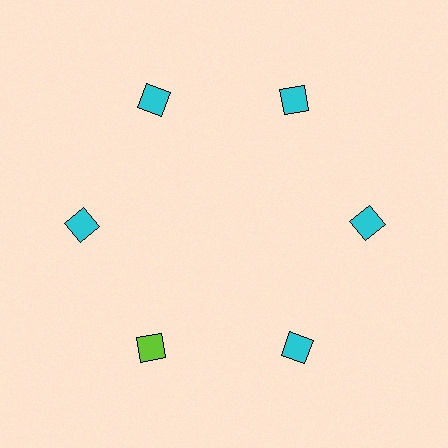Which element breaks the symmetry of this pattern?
The lime diamond at roughly the 7 o'clock position breaks the symmetry. All other shapes are cyan diamonds.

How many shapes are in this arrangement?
There are 6 shapes arranged in a ring pattern.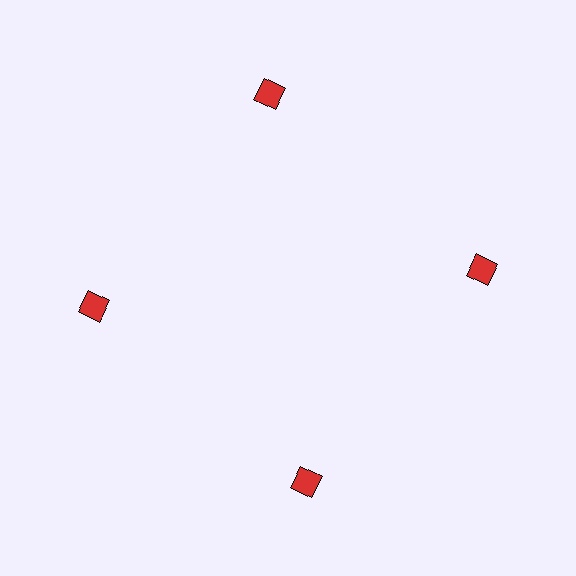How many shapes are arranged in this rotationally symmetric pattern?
There are 4 shapes, arranged in 4 groups of 1.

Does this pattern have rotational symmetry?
Yes, this pattern has 4-fold rotational symmetry. It looks the same after rotating 90 degrees around the center.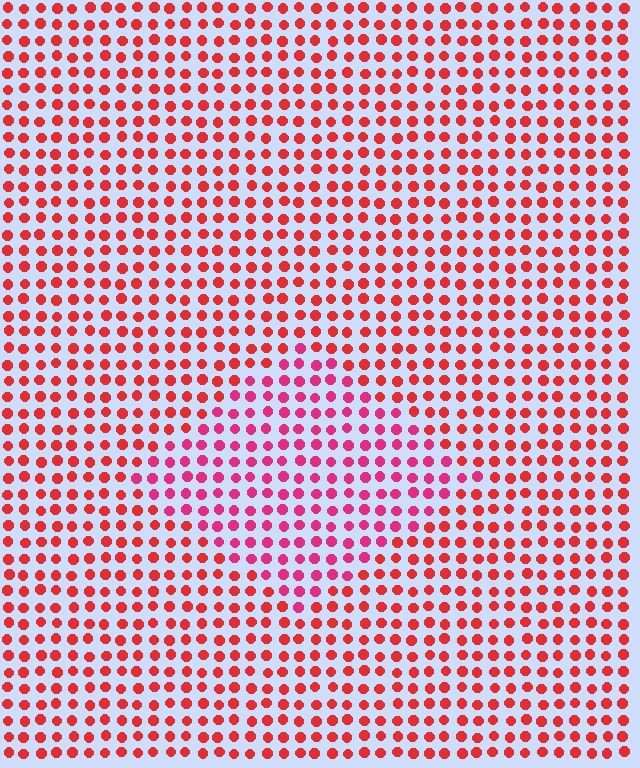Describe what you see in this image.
The image is filled with small red elements in a uniform arrangement. A diamond-shaped region is visible where the elements are tinted to a slightly different hue, forming a subtle color boundary.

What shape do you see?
I see a diamond.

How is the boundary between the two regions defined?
The boundary is defined purely by a slight shift in hue (about 26 degrees). Spacing, size, and orientation are identical on both sides.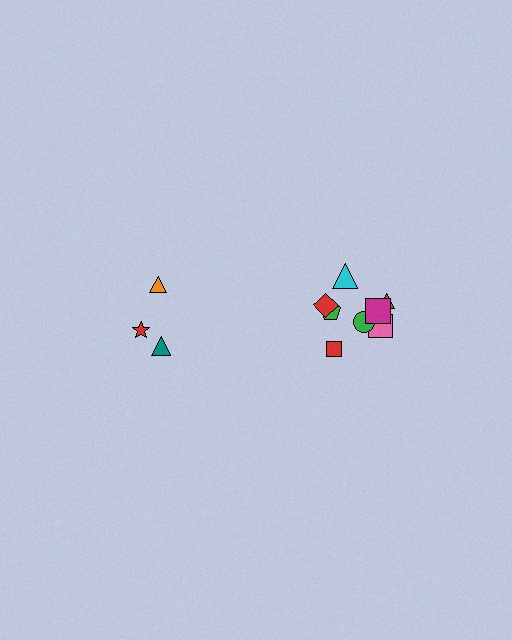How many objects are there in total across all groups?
There are 11 objects.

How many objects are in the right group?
There are 8 objects.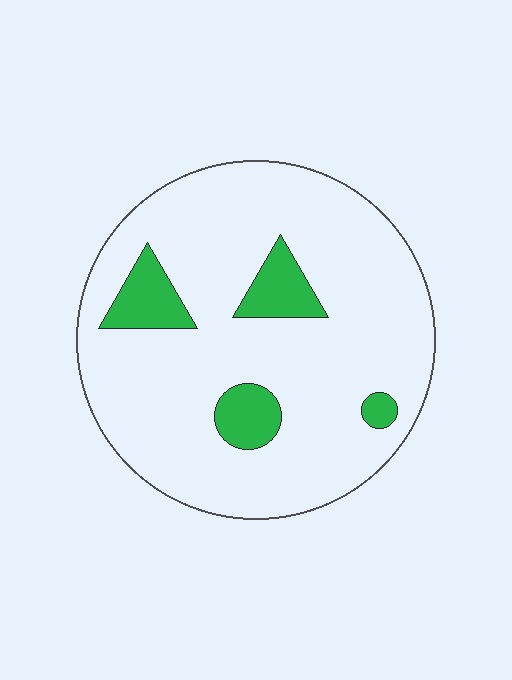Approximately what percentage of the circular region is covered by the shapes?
Approximately 15%.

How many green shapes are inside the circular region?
4.